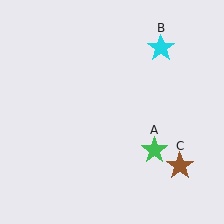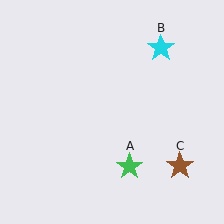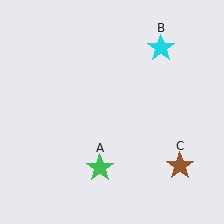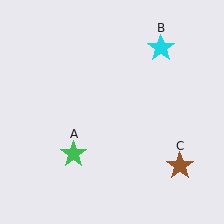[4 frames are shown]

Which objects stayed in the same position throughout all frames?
Cyan star (object B) and brown star (object C) remained stationary.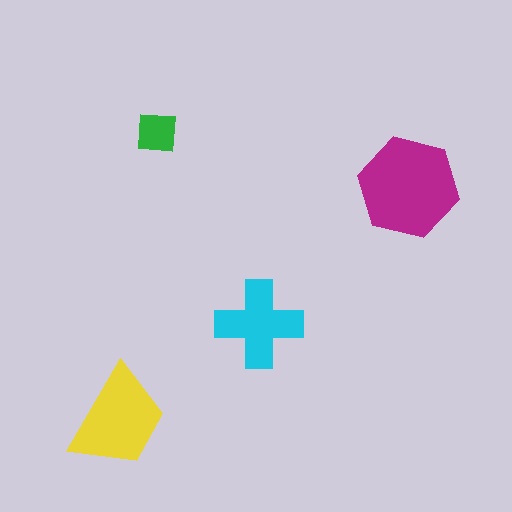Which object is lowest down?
The yellow trapezoid is bottommost.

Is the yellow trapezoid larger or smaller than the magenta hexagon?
Smaller.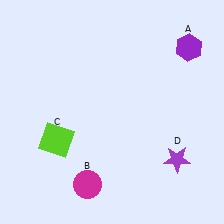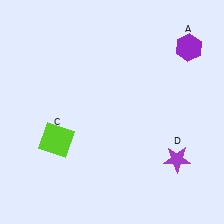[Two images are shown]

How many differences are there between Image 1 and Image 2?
There is 1 difference between the two images.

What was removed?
The magenta circle (B) was removed in Image 2.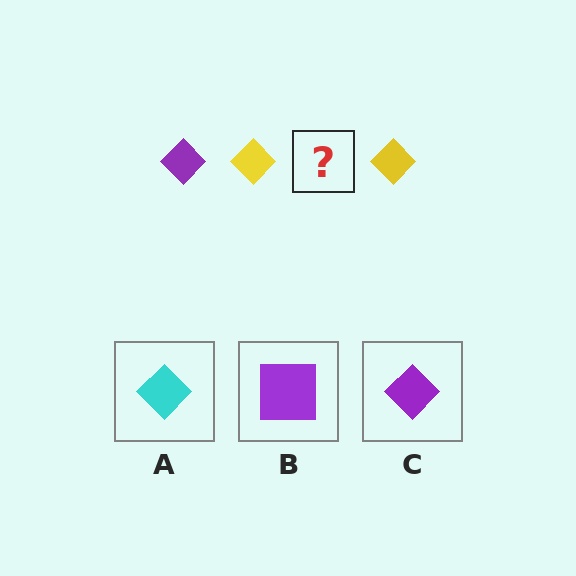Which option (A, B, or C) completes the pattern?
C.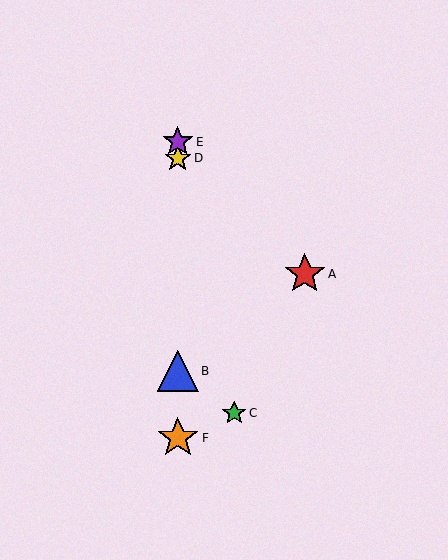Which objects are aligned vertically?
Objects B, D, E, F are aligned vertically.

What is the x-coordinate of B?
Object B is at x≈178.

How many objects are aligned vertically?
4 objects (B, D, E, F) are aligned vertically.